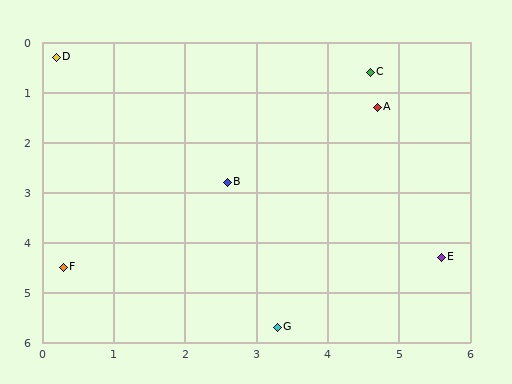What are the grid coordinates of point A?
Point A is at approximately (4.7, 1.3).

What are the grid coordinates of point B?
Point B is at approximately (2.6, 2.8).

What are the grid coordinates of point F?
Point F is at approximately (0.3, 4.5).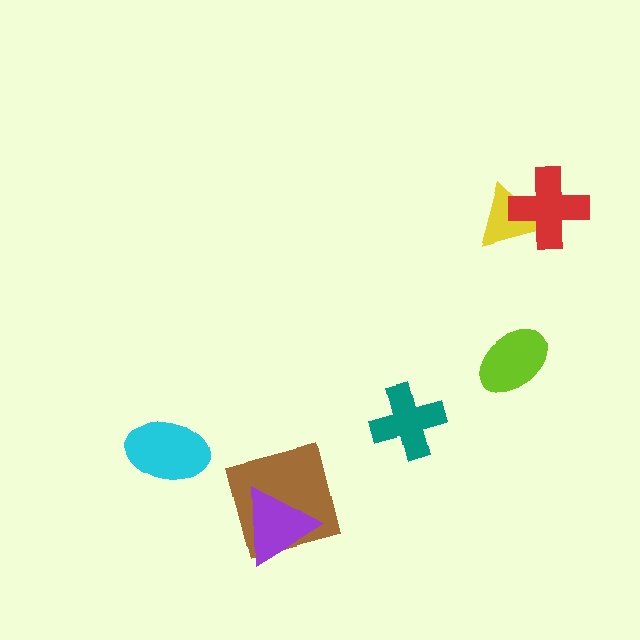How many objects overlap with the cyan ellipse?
0 objects overlap with the cyan ellipse.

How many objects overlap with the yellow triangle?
1 object overlaps with the yellow triangle.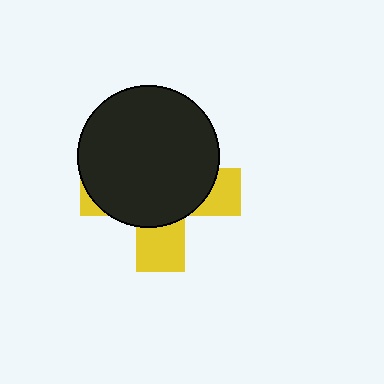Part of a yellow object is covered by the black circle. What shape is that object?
It is a cross.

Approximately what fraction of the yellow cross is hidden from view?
Roughly 68% of the yellow cross is hidden behind the black circle.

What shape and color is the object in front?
The object in front is a black circle.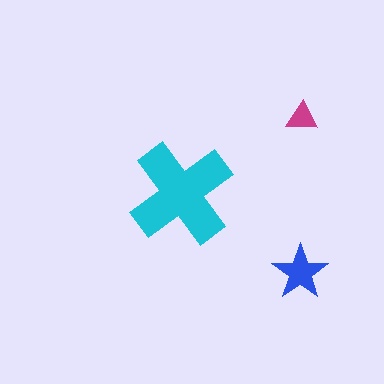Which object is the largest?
The cyan cross.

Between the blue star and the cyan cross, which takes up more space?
The cyan cross.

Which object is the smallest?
The magenta triangle.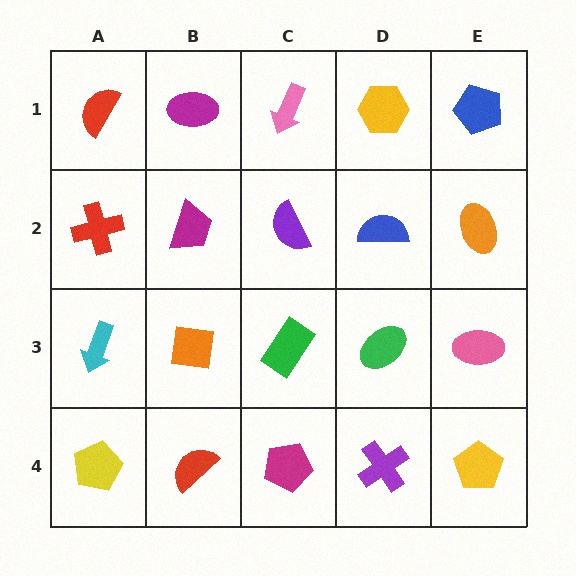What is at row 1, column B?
A magenta ellipse.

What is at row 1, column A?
A red semicircle.